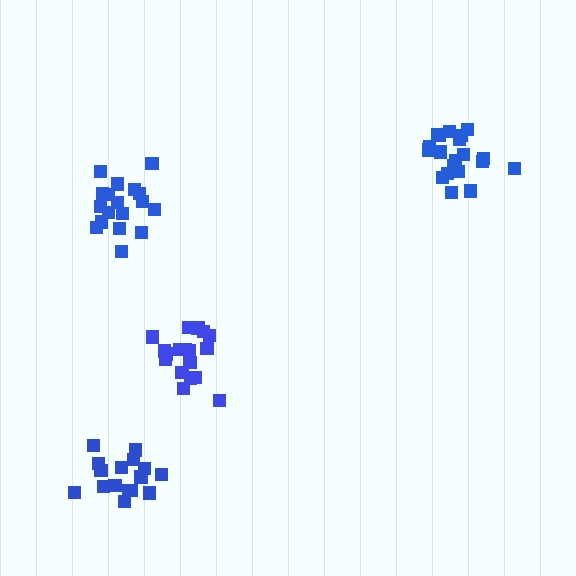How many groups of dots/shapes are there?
There are 4 groups.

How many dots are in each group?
Group 1: 16 dots, Group 2: 18 dots, Group 3: 18 dots, Group 4: 20 dots (72 total).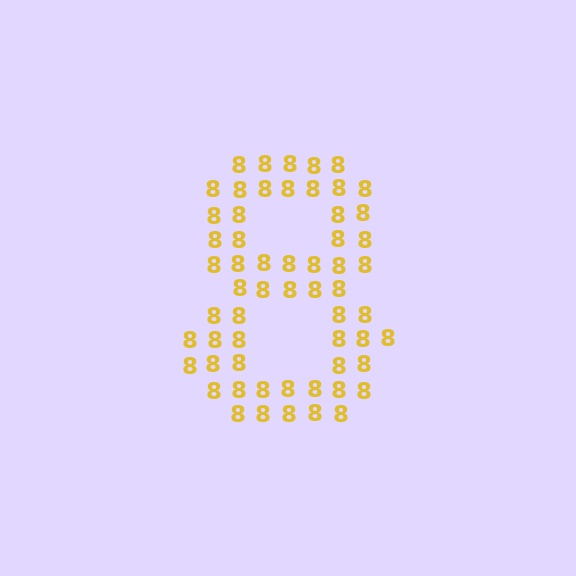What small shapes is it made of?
It is made of small digit 8's.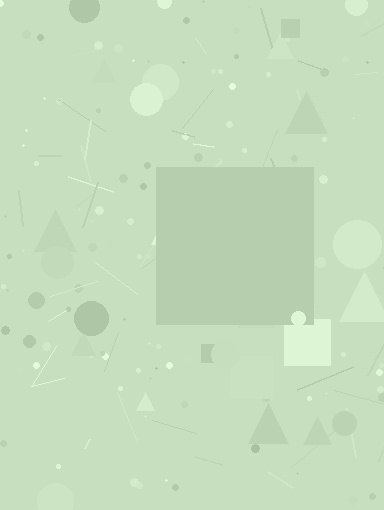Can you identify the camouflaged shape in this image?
The camouflaged shape is a square.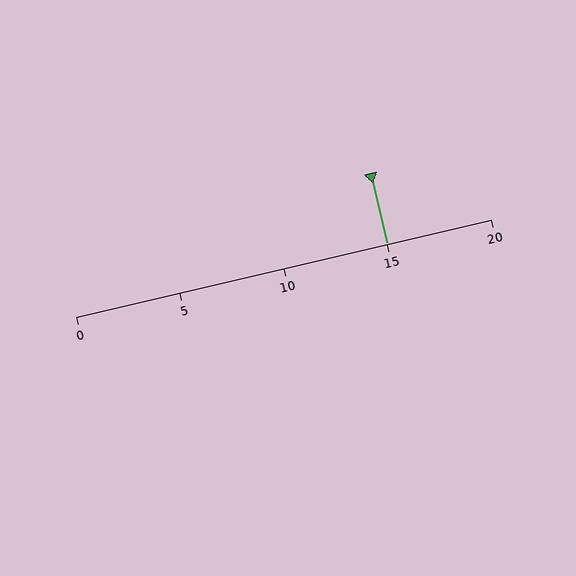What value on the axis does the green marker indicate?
The marker indicates approximately 15.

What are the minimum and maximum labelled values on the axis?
The axis runs from 0 to 20.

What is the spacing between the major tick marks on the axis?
The major ticks are spaced 5 apart.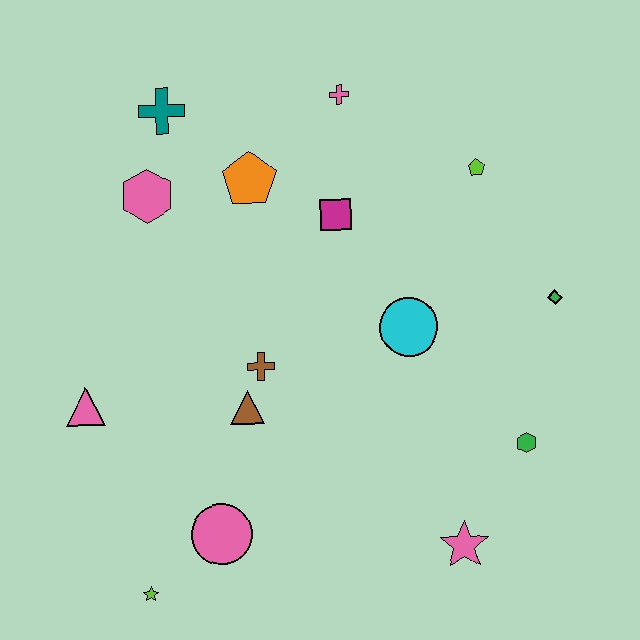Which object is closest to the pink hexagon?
The teal cross is closest to the pink hexagon.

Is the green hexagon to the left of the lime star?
No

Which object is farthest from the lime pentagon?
The lime star is farthest from the lime pentagon.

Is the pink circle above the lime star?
Yes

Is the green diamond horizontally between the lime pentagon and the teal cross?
No